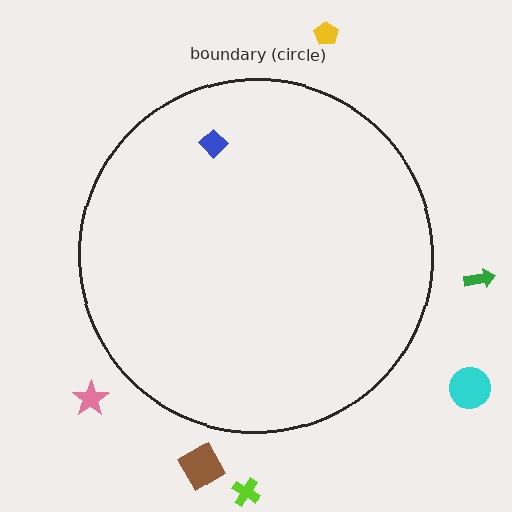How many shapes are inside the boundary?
1 inside, 6 outside.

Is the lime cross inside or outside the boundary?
Outside.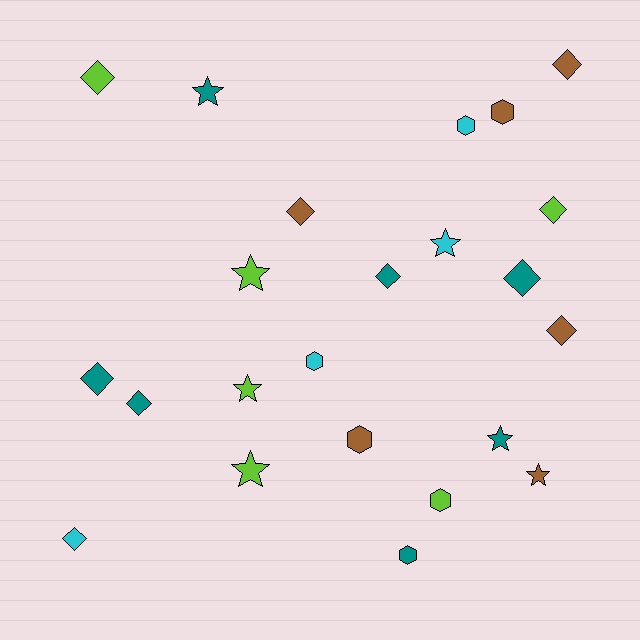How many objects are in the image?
There are 23 objects.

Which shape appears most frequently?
Diamond, with 10 objects.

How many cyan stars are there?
There is 1 cyan star.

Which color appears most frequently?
Teal, with 7 objects.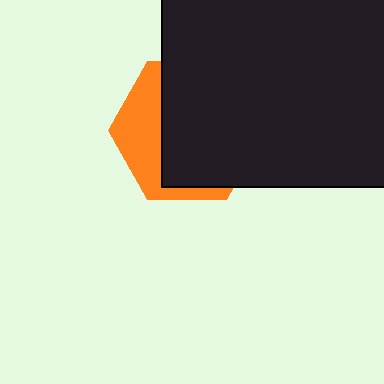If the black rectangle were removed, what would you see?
You would see the complete orange hexagon.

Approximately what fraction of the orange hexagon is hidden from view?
Roughly 67% of the orange hexagon is hidden behind the black rectangle.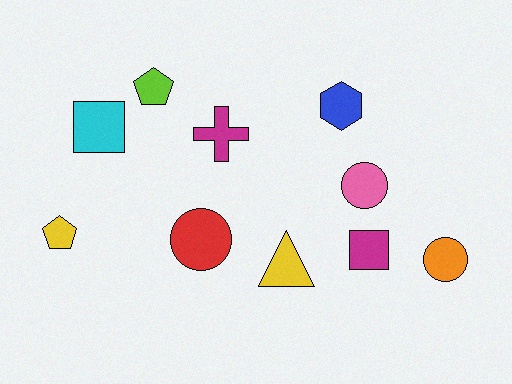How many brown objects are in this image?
There are no brown objects.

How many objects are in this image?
There are 10 objects.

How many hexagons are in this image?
There is 1 hexagon.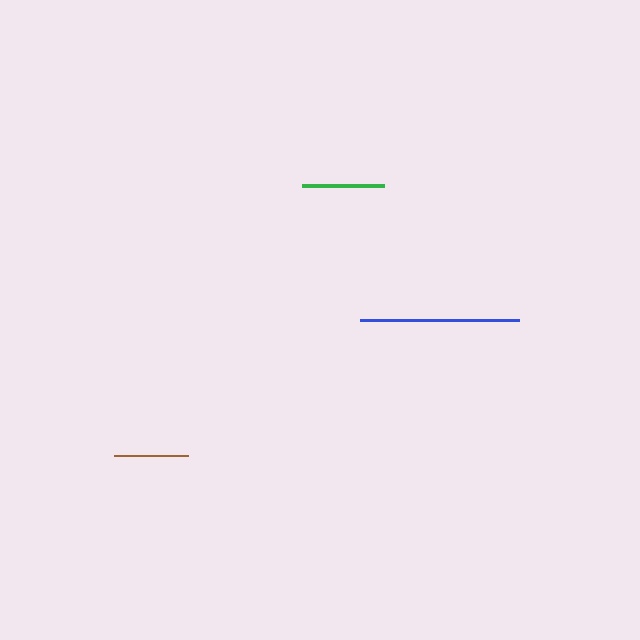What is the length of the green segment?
The green segment is approximately 82 pixels long.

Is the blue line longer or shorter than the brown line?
The blue line is longer than the brown line.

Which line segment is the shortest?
The brown line is the shortest at approximately 74 pixels.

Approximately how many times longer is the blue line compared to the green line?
The blue line is approximately 1.9 times the length of the green line.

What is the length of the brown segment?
The brown segment is approximately 74 pixels long.